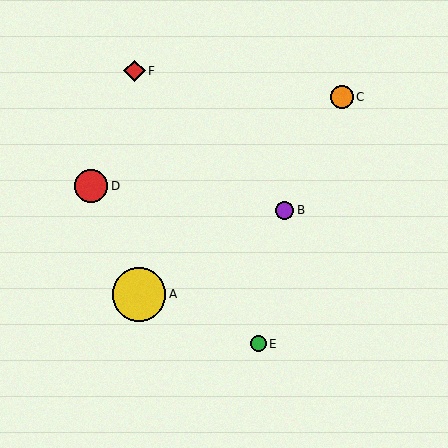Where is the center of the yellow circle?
The center of the yellow circle is at (139, 294).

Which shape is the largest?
The yellow circle (labeled A) is the largest.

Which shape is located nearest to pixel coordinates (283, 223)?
The purple circle (labeled B) at (285, 210) is nearest to that location.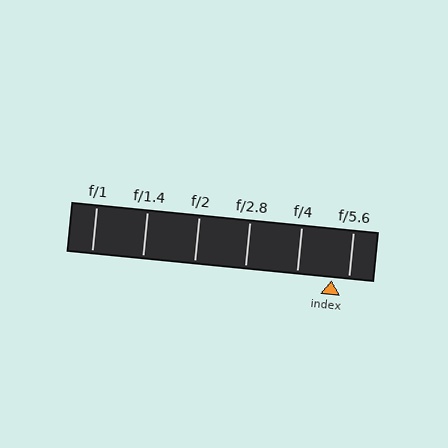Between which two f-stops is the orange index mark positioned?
The index mark is between f/4 and f/5.6.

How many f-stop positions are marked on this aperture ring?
There are 6 f-stop positions marked.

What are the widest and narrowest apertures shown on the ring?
The widest aperture shown is f/1 and the narrowest is f/5.6.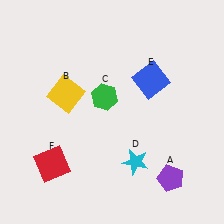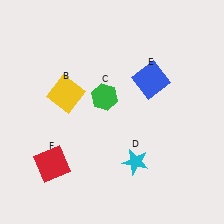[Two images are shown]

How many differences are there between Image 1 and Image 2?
There is 1 difference between the two images.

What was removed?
The purple pentagon (A) was removed in Image 2.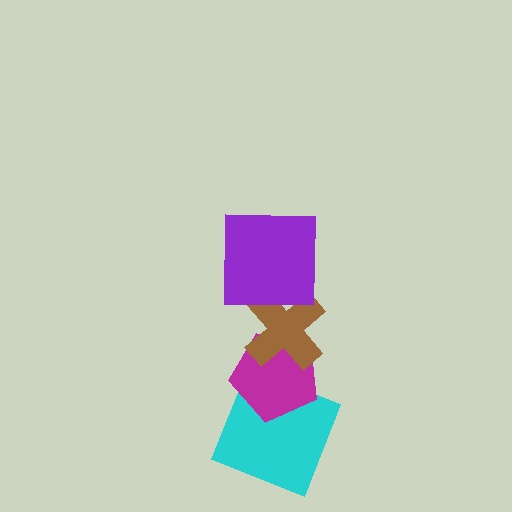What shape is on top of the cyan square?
The magenta pentagon is on top of the cyan square.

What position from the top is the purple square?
The purple square is 1st from the top.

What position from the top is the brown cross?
The brown cross is 2nd from the top.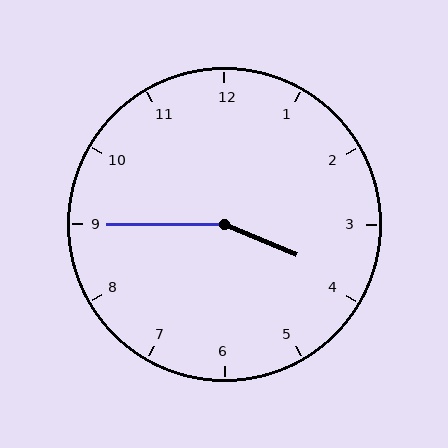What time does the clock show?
3:45.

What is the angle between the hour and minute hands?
Approximately 158 degrees.